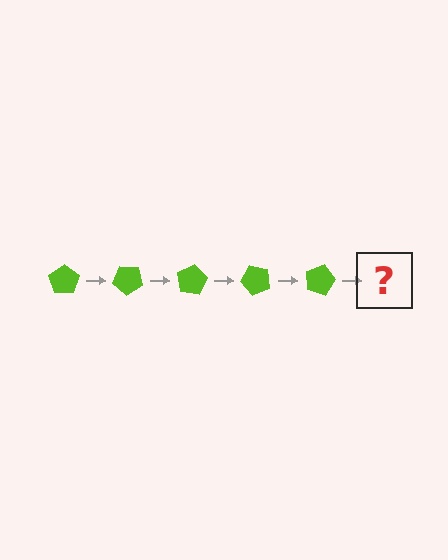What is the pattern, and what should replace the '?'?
The pattern is that the pentagon rotates 40 degrees each step. The '?' should be a lime pentagon rotated 200 degrees.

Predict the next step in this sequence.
The next step is a lime pentagon rotated 200 degrees.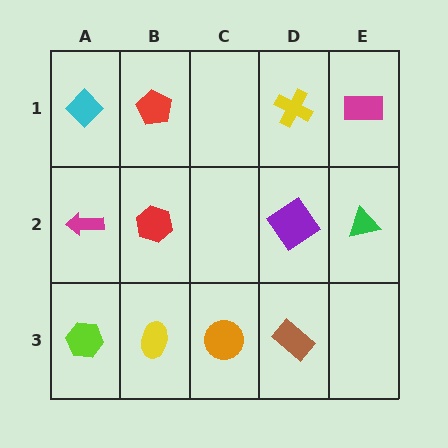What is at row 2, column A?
A magenta arrow.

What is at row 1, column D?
A yellow cross.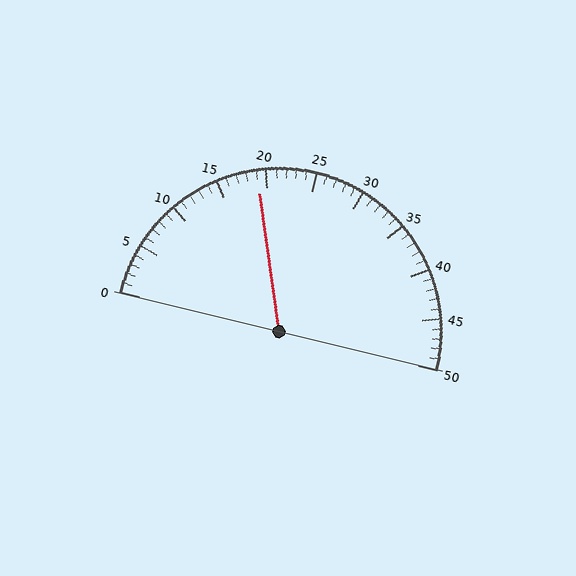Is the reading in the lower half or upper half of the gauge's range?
The reading is in the lower half of the range (0 to 50).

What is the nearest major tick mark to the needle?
The nearest major tick mark is 20.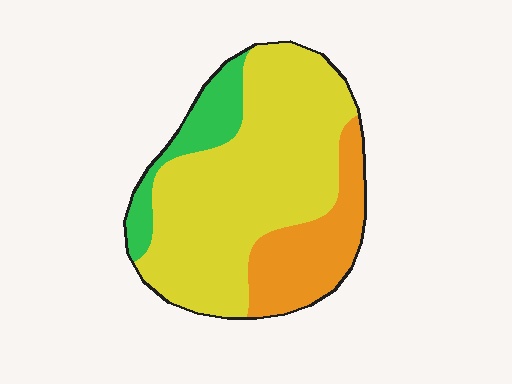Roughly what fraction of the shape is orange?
Orange covers around 20% of the shape.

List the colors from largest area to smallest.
From largest to smallest: yellow, orange, green.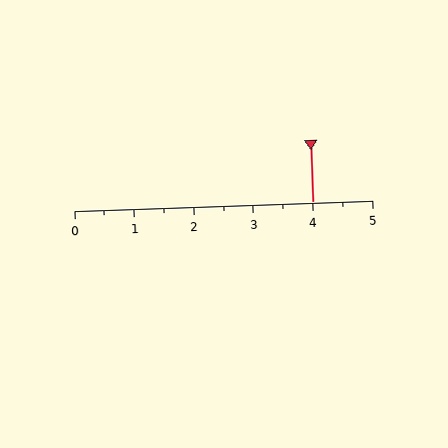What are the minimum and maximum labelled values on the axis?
The axis runs from 0 to 5.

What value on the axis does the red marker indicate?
The marker indicates approximately 4.